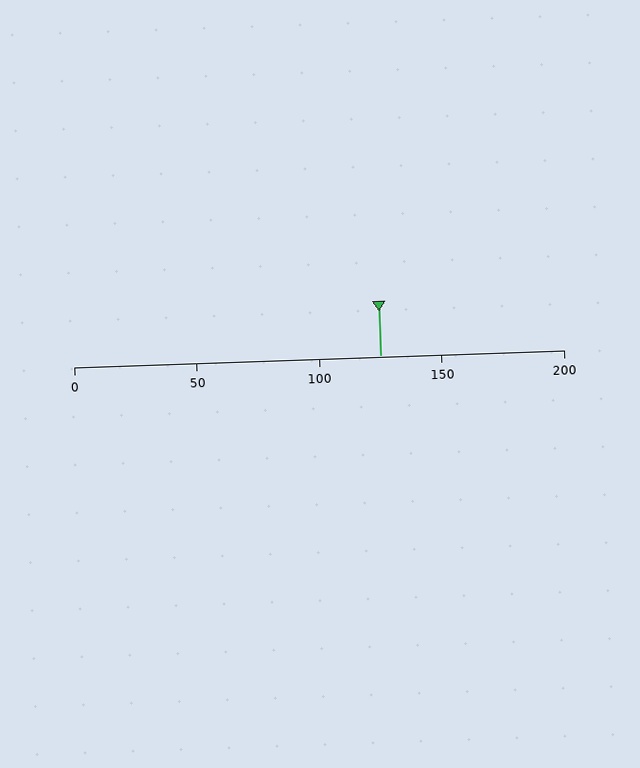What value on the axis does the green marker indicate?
The marker indicates approximately 125.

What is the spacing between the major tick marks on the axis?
The major ticks are spaced 50 apart.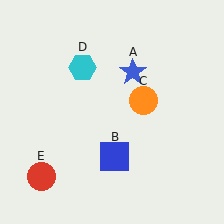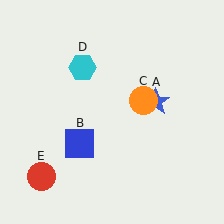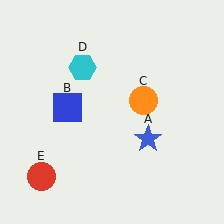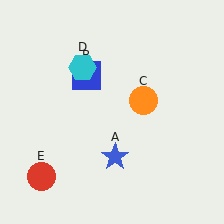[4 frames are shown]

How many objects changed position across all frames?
2 objects changed position: blue star (object A), blue square (object B).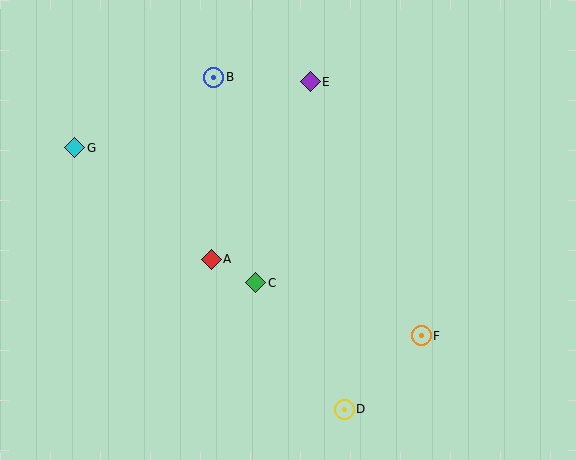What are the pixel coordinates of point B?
Point B is at (214, 77).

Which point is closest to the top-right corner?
Point E is closest to the top-right corner.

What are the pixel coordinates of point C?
Point C is at (256, 283).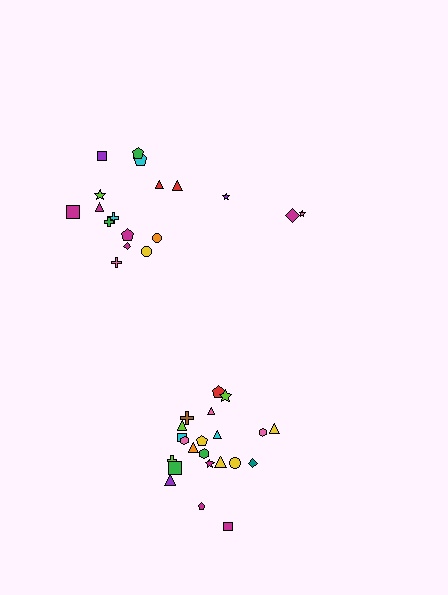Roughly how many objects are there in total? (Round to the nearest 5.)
Roughly 40 objects in total.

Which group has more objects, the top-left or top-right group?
The top-left group.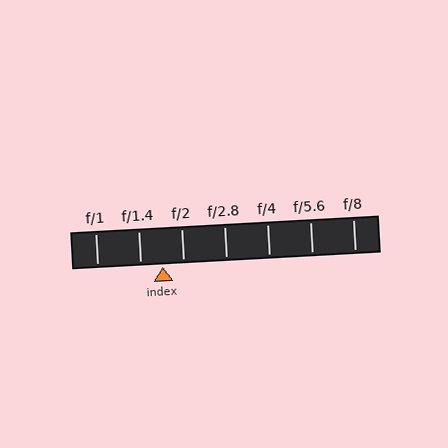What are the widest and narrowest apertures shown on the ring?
The widest aperture shown is f/1 and the narrowest is f/8.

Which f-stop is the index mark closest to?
The index mark is closest to f/2.